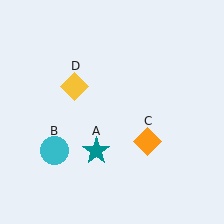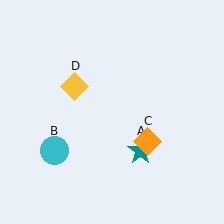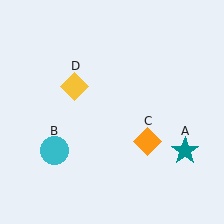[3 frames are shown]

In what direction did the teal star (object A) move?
The teal star (object A) moved right.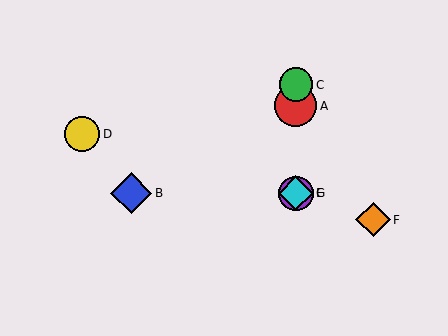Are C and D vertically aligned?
No, C is at x≈296 and D is at x≈82.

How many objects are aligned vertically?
4 objects (A, C, E, G) are aligned vertically.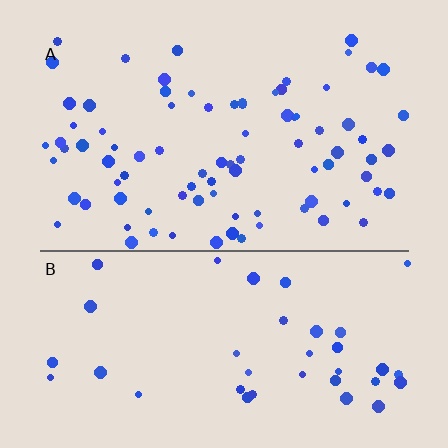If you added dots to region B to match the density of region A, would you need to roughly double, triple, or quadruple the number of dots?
Approximately double.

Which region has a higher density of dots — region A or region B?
A (the top).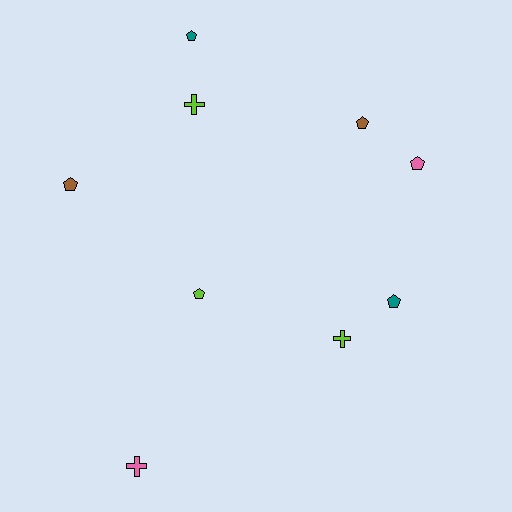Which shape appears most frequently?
Pentagon, with 6 objects.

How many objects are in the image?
There are 9 objects.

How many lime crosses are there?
There are 2 lime crosses.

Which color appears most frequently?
Lime, with 3 objects.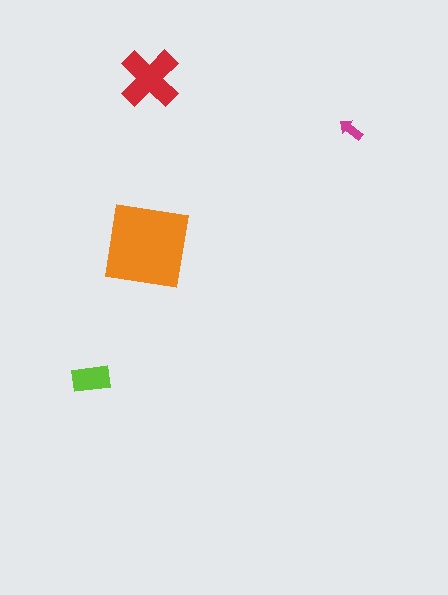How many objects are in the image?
There are 4 objects in the image.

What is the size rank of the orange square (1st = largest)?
1st.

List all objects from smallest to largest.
The magenta arrow, the lime rectangle, the red cross, the orange square.